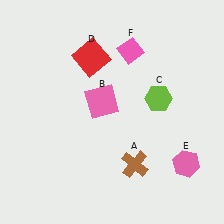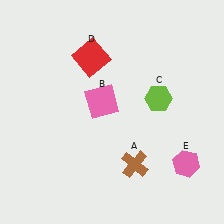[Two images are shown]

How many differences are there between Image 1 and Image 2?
There is 1 difference between the two images.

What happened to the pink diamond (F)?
The pink diamond (F) was removed in Image 2. It was in the top-right area of Image 1.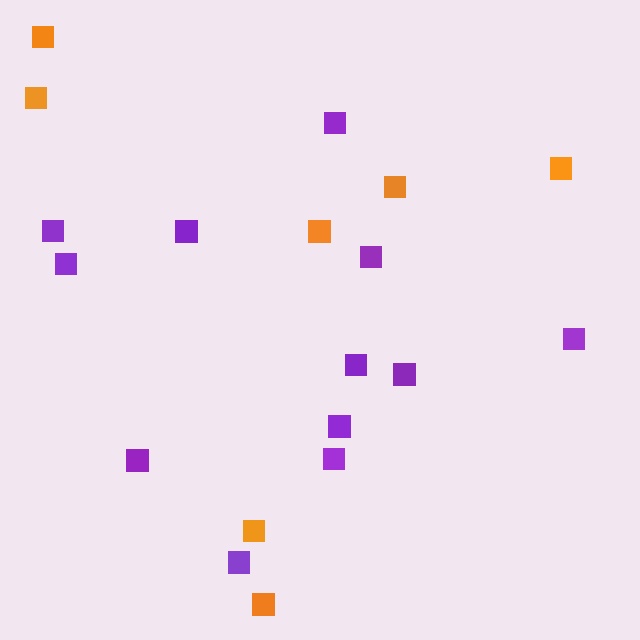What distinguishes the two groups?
There are 2 groups: one group of orange squares (7) and one group of purple squares (12).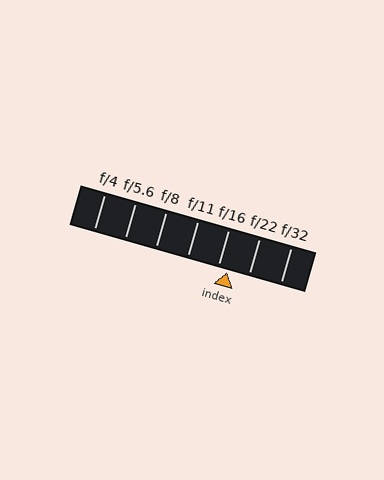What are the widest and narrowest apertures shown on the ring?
The widest aperture shown is f/4 and the narrowest is f/32.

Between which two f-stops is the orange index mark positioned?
The index mark is between f/16 and f/22.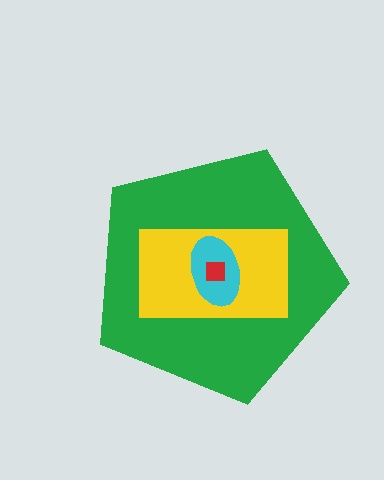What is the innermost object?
The red square.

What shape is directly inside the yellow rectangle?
The cyan ellipse.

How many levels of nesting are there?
4.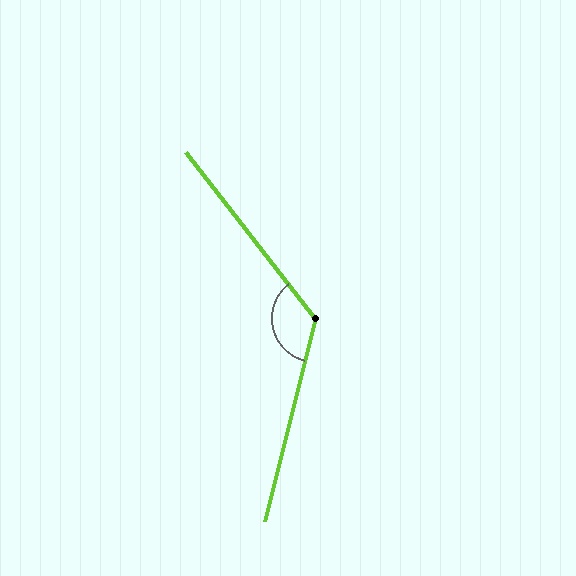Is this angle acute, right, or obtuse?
It is obtuse.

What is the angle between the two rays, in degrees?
Approximately 128 degrees.